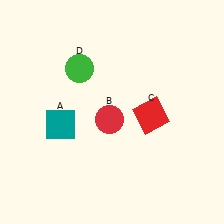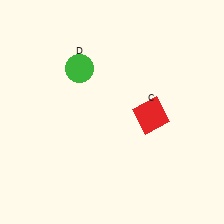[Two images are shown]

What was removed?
The teal square (A), the red circle (B) were removed in Image 2.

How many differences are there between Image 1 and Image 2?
There are 2 differences between the two images.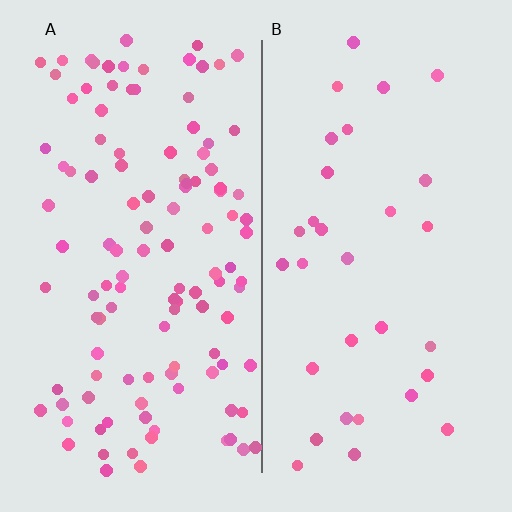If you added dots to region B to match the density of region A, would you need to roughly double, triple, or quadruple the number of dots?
Approximately quadruple.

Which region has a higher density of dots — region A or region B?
A (the left).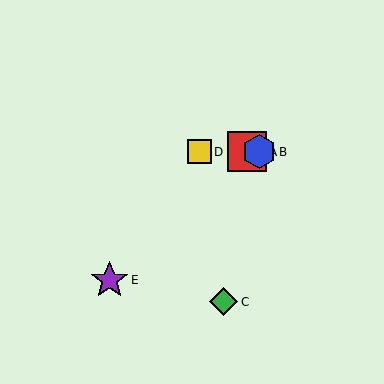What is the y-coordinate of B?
Object B is at y≈152.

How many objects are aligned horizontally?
3 objects (A, B, D) are aligned horizontally.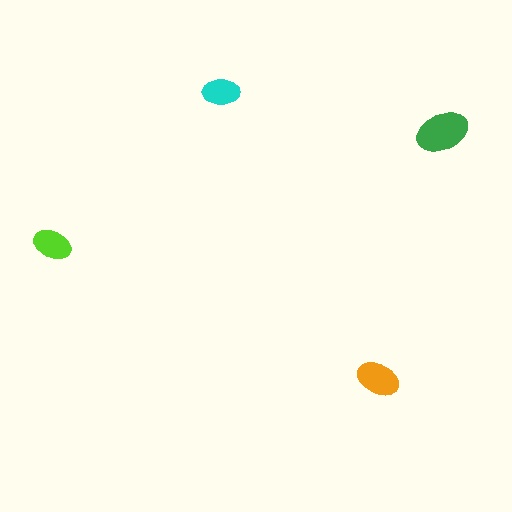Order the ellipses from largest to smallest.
the green one, the orange one, the lime one, the cyan one.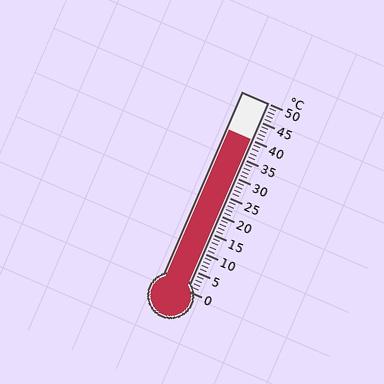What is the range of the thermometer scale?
The thermometer scale ranges from 0°C to 50°C.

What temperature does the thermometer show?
The thermometer shows approximately 40°C.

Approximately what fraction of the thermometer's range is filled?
The thermometer is filled to approximately 80% of its range.